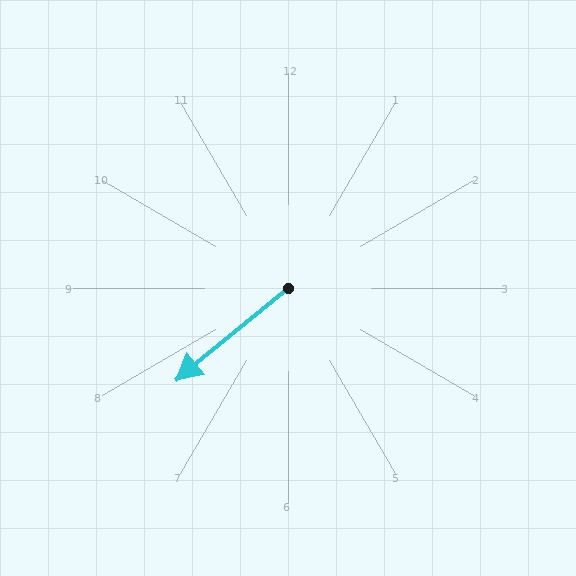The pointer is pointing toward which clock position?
Roughly 8 o'clock.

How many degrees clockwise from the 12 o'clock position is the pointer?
Approximately 231 degrees.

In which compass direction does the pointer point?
Southwest.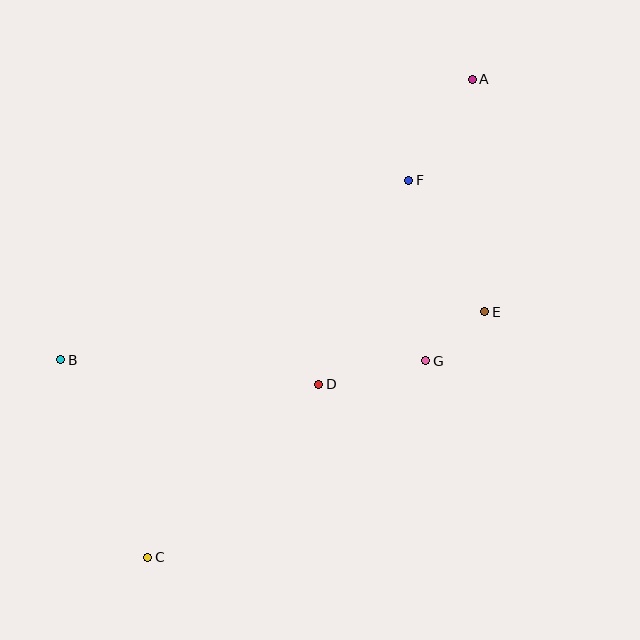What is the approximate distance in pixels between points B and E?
The distance between B and E is approximately 427 pixels.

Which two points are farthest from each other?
Points A and C are farthest from each other.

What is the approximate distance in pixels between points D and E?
The distance between D and E is approximately 182 pixels.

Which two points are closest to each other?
Points E and G are closest to each other.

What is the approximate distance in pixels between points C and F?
The distance between C and F is approximately 459 pixels.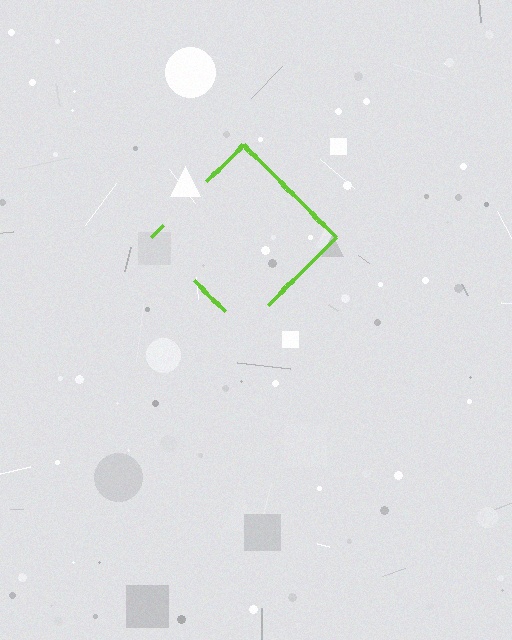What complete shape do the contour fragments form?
The contour fragments form a diamond.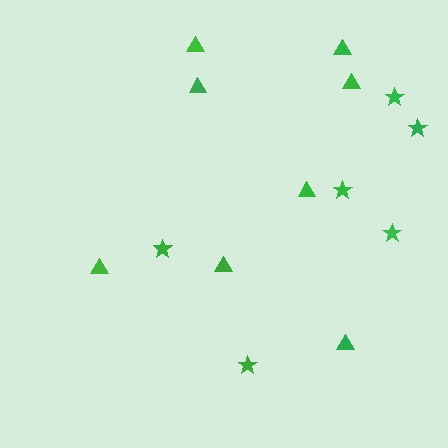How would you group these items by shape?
There are 2 groups: one group of triangles (8) and one group of stars (6).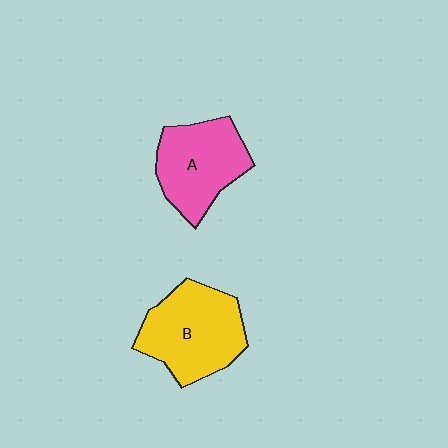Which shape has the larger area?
Shape B (yellow).